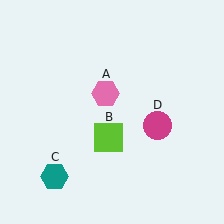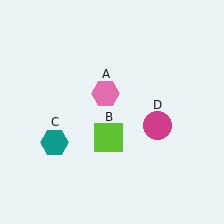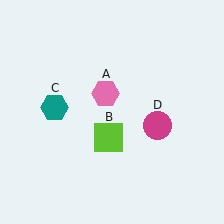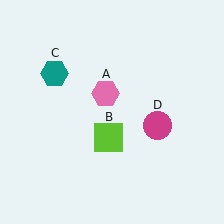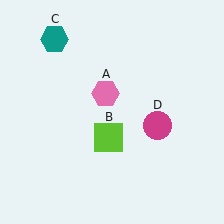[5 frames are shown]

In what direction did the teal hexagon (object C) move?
The teal hexagon (object C) moved up.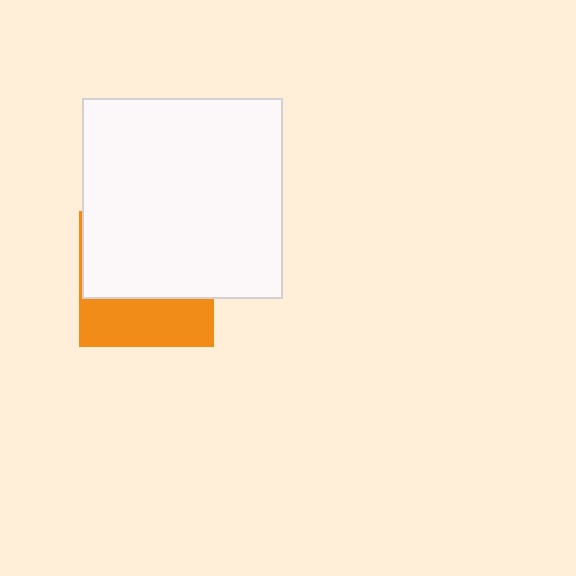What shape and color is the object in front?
The object in front is a white square.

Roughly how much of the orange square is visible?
A small part of it is visible (roughly 36%).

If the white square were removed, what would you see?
You would see the complete orange square.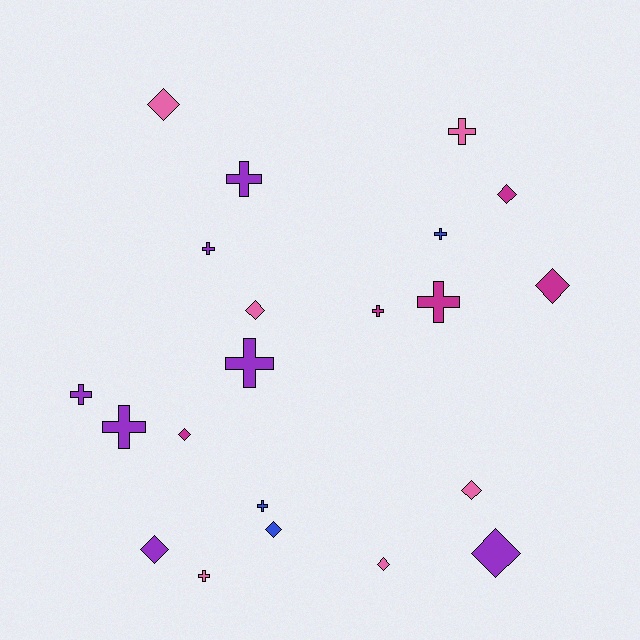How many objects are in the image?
There are 21 objects.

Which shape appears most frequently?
Cross, with 11 objects.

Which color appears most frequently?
Purple, with 7 objects.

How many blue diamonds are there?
There is 1 blue diamond.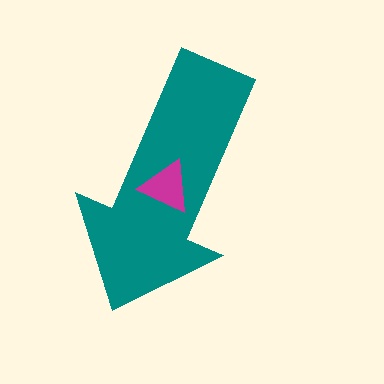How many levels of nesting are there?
2.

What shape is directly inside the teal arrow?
The magenta triangle.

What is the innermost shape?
The magenta triangle.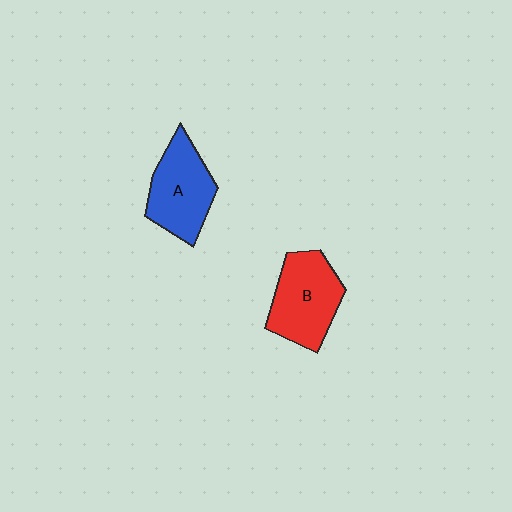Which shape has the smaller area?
Shape A (blue).